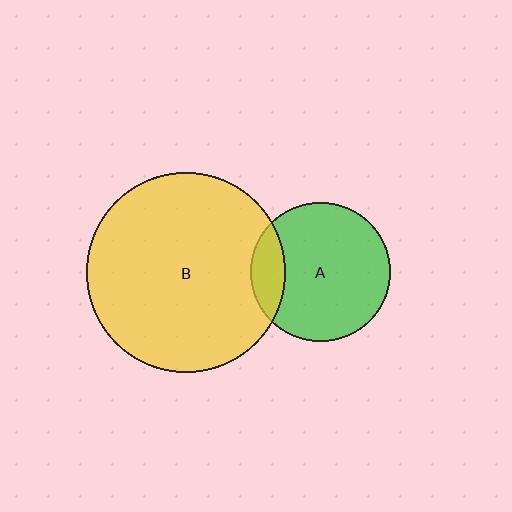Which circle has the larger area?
Circle B (yellow).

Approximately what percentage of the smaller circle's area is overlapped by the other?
Approximately 15%.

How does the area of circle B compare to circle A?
Approximately 2.0 times.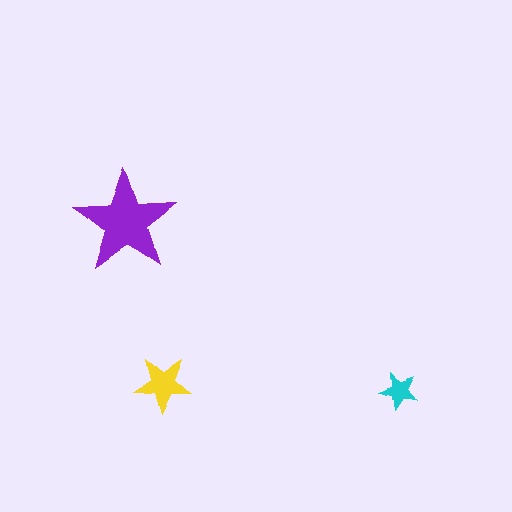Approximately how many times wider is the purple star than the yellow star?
About 2 times wider.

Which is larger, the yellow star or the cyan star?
The yellow one.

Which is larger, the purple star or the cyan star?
The purple one.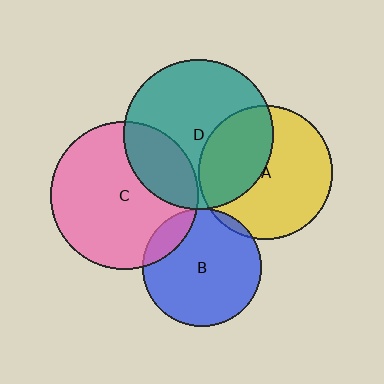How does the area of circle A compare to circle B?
Approximately 1.3 times.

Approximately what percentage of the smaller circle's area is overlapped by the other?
Approximately 40%.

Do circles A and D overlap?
Yes.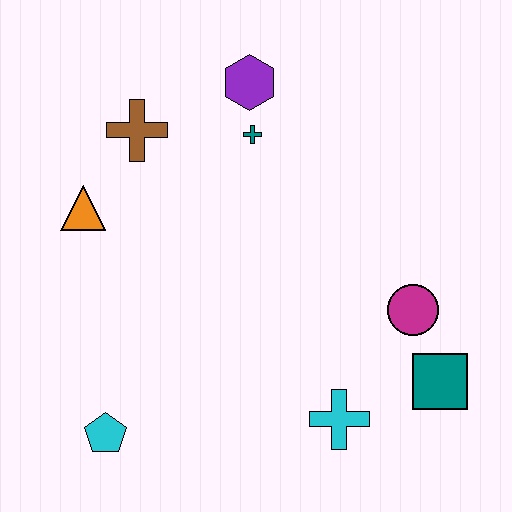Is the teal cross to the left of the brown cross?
No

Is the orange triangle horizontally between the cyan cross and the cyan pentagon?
No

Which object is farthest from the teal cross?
The cyan pentagon is farthest from the teal cross.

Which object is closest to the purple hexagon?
The teal cross is closest to the purple hexagon.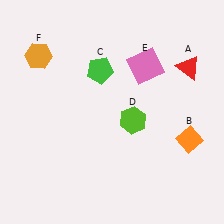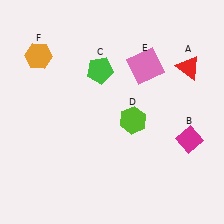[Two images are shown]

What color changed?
The diamond (B) changed from orange in Image 1 to magenta in Image 2.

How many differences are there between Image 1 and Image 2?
There is 1 difference between the two images.